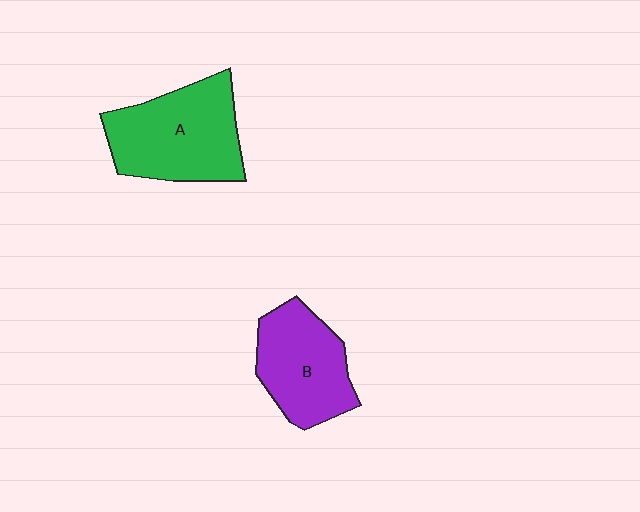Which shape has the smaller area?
Shape B (purple).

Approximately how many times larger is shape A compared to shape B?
Approximately 1.2 times.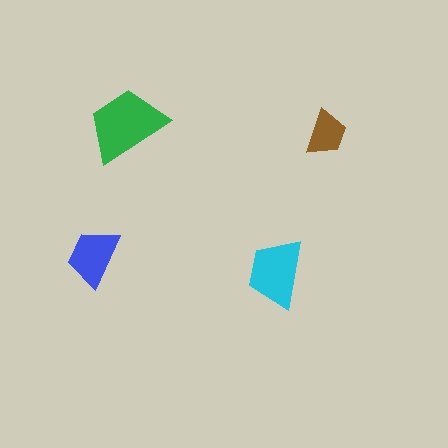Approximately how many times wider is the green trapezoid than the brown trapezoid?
About 1.5 times wider.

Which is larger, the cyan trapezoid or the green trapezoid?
The green one.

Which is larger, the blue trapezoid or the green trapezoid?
The green one.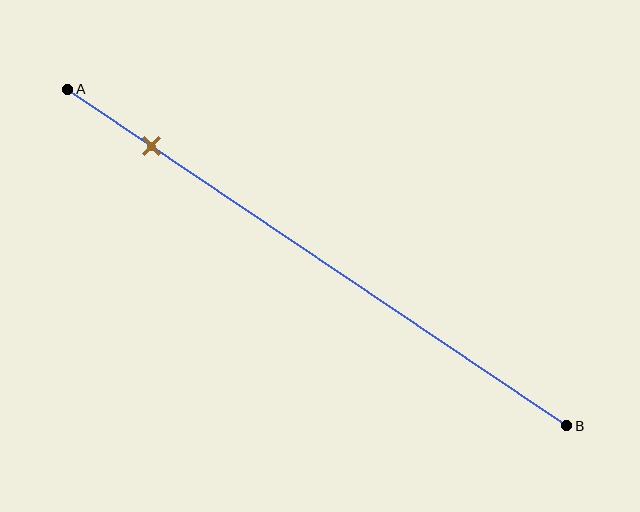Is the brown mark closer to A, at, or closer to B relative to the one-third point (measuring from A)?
The brown mark is closer to point A than the one-third point of segment AB.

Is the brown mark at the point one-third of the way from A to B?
No, the mark is at about 15% from A, not at the 33% one-third point.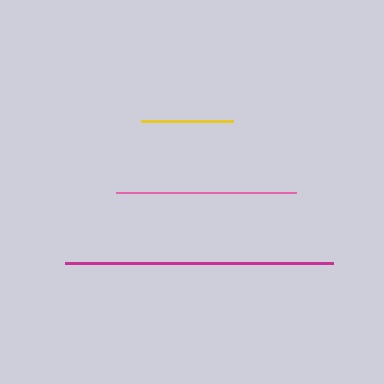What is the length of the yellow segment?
The yellow segment is approximately 92 pixels long.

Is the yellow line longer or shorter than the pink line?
The pink line is longer than the yellow line.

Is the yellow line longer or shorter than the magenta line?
The magenta line is longer than the yellow line.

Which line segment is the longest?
The magenta line is the longest at approximately 268 pixels.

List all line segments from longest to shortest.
From longest to shortest: magenta, pink, yellow.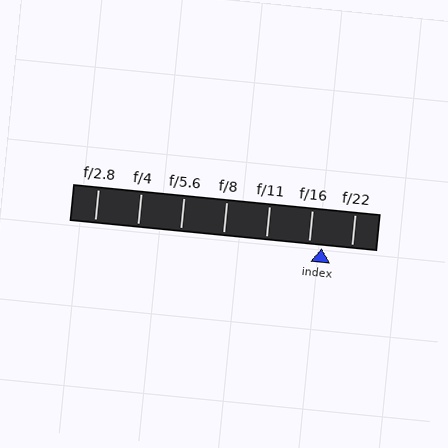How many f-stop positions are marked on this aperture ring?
There are 7 f-stop positions marked.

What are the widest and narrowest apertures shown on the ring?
The widest aperture shown is f/2.8 and the narrowest is f/22.